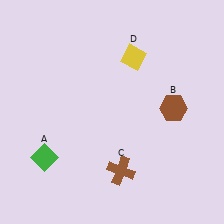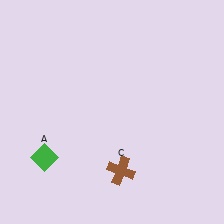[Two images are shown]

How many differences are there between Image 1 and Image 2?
There are 2 differences between the two images.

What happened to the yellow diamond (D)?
The yellow diamond (D) was removed in Image 2. It was in the top-right area of Image 1.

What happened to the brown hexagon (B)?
The brown hexagon (B) was removed in Image 2. It was in the top-right area of Image 1.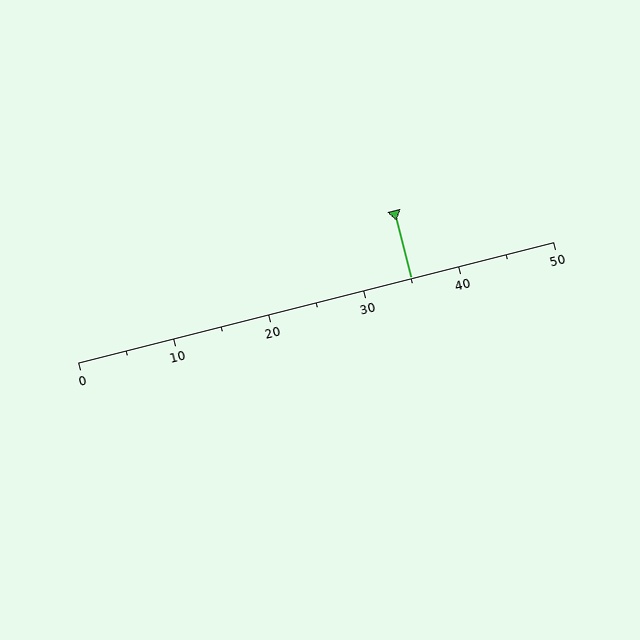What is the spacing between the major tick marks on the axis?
The major ticks are spaced 10 apart.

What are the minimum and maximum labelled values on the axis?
The axis runs from 0 to 50.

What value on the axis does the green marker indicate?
The marker indicates approximately 35.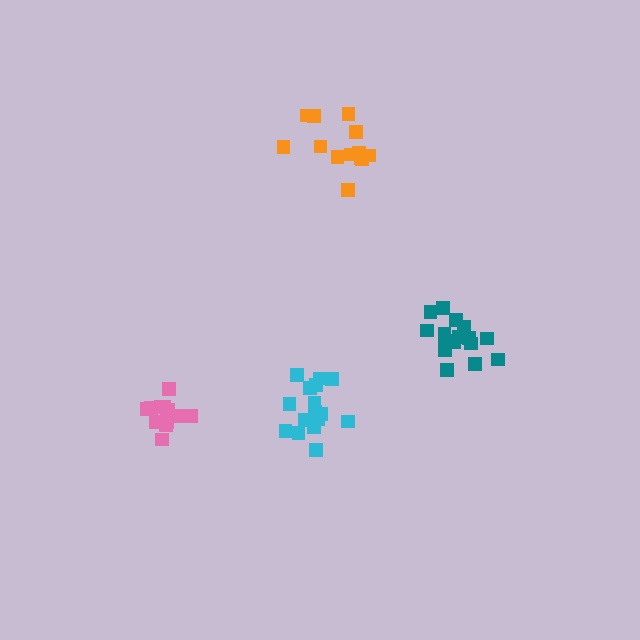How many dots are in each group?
Group 1: 13 dots, Group 2: 13 dots, Group 3: 18 dots, Group 4: 17 dots (61 total).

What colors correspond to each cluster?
The clusters are colored: pink, orange, teal, cyan.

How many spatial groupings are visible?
There are 4 spatial groupings.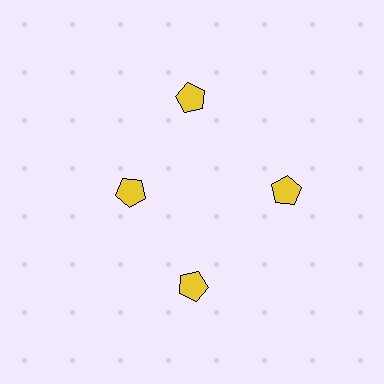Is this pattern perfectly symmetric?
No. The 4 yellow pentagons are arranged in a ring, but one element near the 9 o'clock position is pulled inward toward the center, breaking the 4-fold rotational symmetry.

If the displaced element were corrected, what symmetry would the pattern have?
It would have 4-fold rotational symmetry — the pattern would map onto itself every 90 degrees.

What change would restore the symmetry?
The symmetry would be restored by moving it outward, back onto the ring so that all 4 pentagons sit at equal angles and equal distance from the center.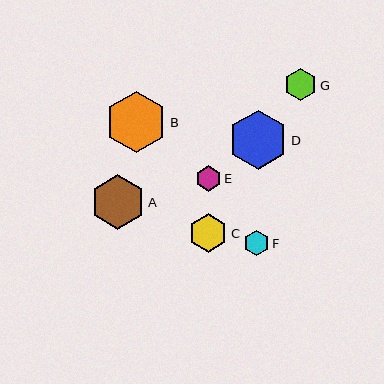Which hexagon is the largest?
Hexagon B is the largest with a size of approximately 62 pixels.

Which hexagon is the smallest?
Hexagon F is the smallest with a size of approximately 25 pixels.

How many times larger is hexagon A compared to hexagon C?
Hexagon A is approximately 1.4 times the size of hexagon C.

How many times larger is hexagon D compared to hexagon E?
Hexagon D is approximately 2.3 times the size of hexagon E.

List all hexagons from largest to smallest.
From largest to smallest: B, D, A, C, G, E, F.